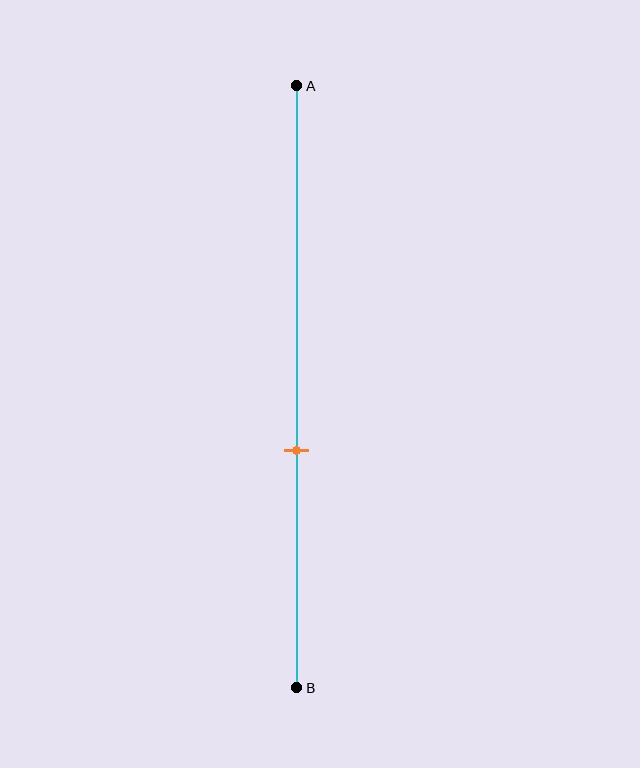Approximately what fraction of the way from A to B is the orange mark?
The orange mark is approximately 60% of the way from A to B.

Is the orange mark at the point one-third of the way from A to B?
No, the mark is at about 60% from A, not at the 33% one-third point.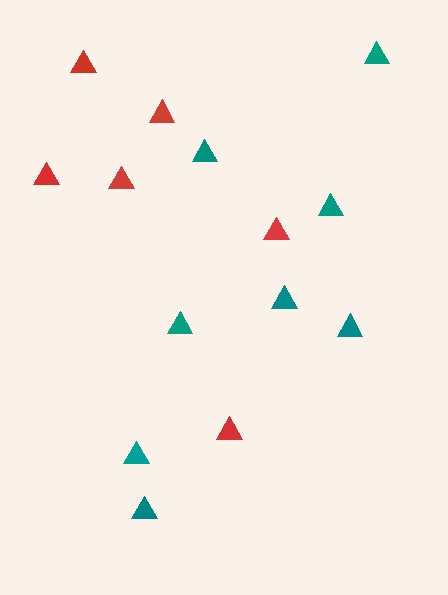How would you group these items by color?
There are 2 groups: one group of teal triangles (8) and one group of red triangles (6).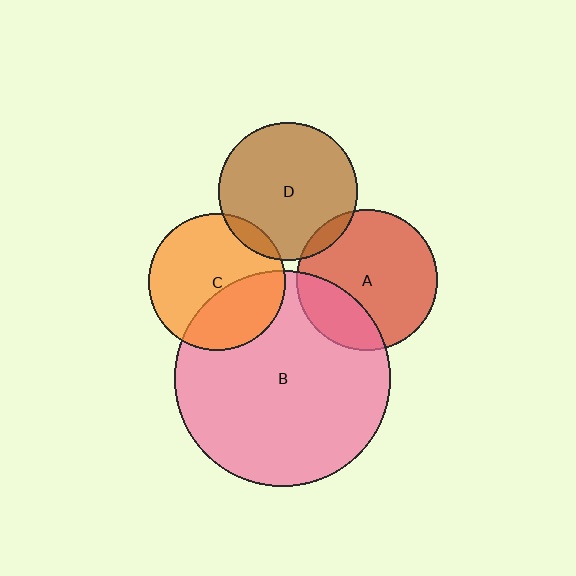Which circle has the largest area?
Circle B (pink).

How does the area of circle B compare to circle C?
Approximately 2.5 times.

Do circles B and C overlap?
Yes.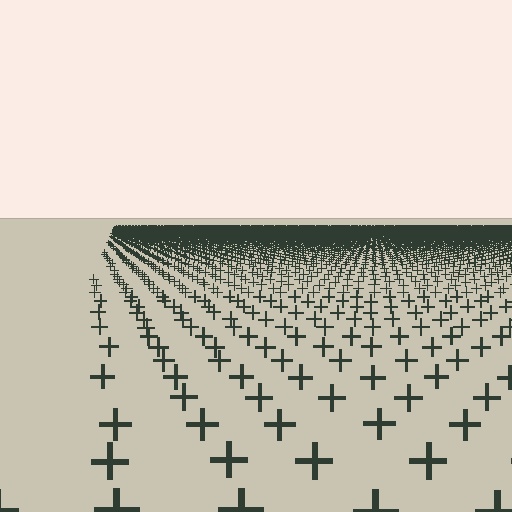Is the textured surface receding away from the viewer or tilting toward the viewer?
The surface is receding away from the viewer. Texture elements get smaller and denser toward the top.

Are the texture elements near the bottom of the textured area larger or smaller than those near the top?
Larger. Near the bottom, elements are closer to the viewer and appear at a bigger on-screen size.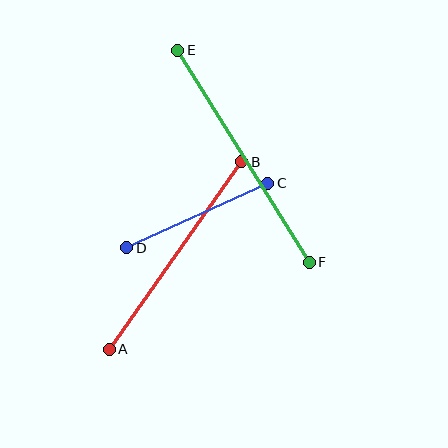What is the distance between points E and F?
The distance is approximately 250 pixels.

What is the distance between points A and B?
The distance is approximately 229 pixels.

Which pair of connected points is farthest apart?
Points E and F are farthest apart.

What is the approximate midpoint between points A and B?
The midpoint is at approximately (175, 255) pixels.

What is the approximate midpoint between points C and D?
The midpoint is at approximately (197, 216) pixels.